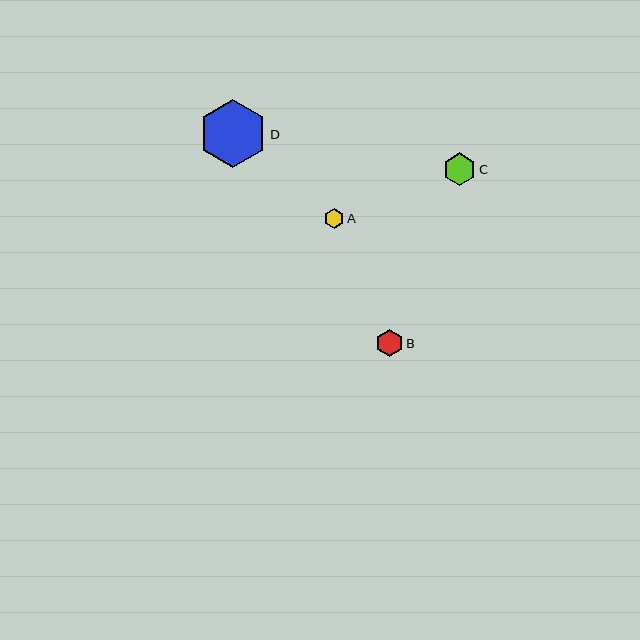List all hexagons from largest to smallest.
From largest to smallest: D, C, B, A.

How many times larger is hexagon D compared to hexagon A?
Hexagon D is approximately 3.3 times the size of hexagon A.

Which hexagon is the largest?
Hexagon D is the largest with a size of approximately 68 pixels.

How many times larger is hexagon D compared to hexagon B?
Hexagon D is approximately 2.5 times the size of hexagon B.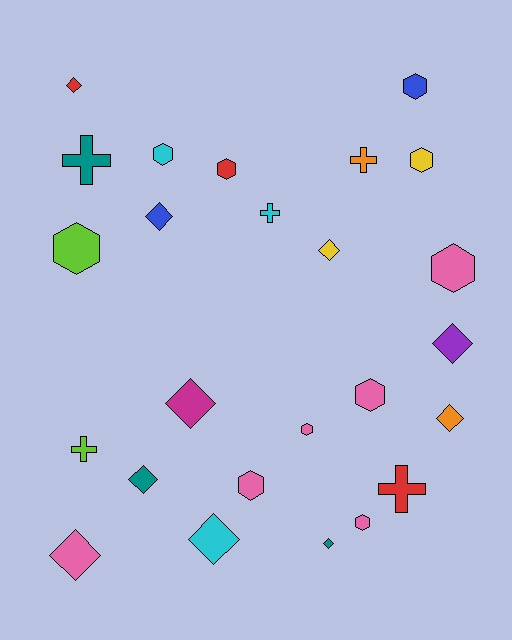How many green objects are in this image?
There are no green objects.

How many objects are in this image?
There are 25 objects.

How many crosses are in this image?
There are 5 crosses.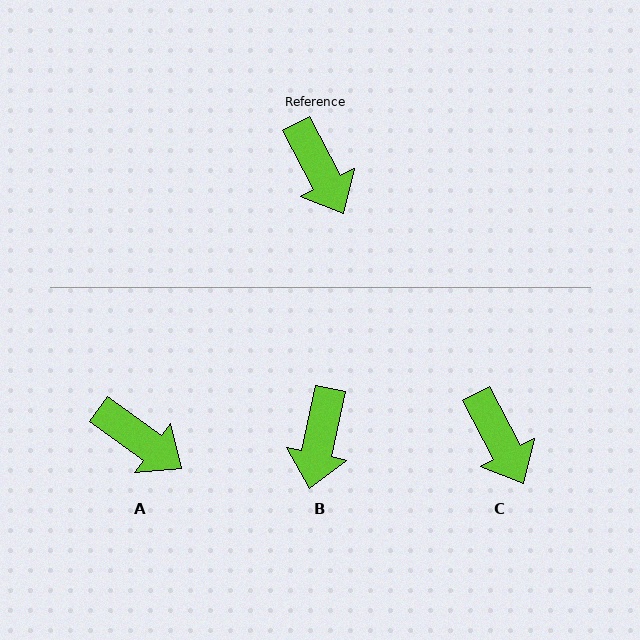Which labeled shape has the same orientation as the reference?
C.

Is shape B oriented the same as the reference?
No, it is off by about 39 degrees.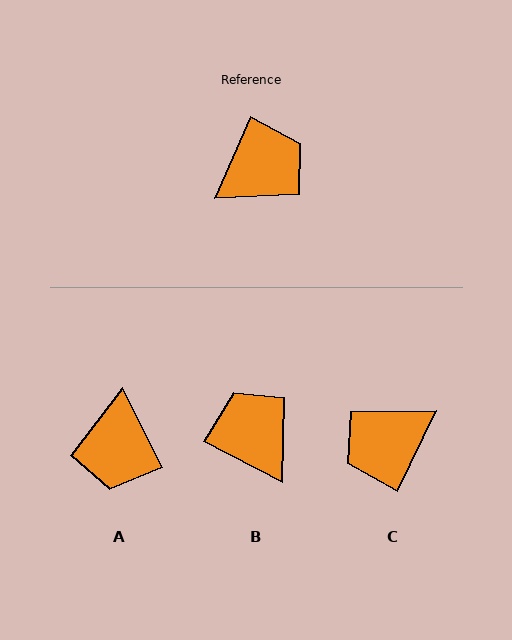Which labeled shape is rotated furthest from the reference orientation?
C, about 178 degrees away.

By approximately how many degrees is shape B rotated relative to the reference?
Approximately 86 degrees counter-clockwise.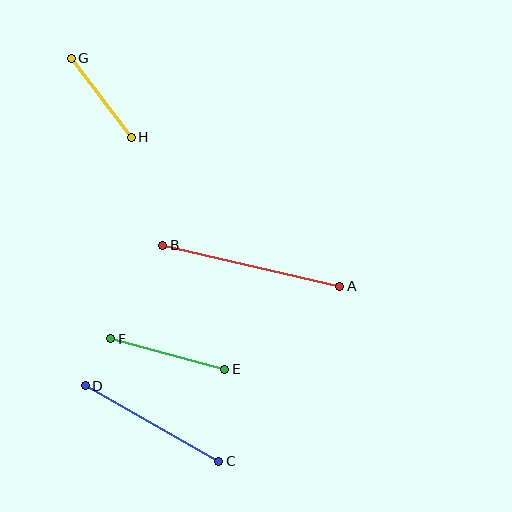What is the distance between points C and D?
The distance is approximately 153 pixels.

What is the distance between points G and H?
The distance is approximately 99 pixels.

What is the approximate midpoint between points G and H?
The midpoint is at approximately (101, 98) pixels.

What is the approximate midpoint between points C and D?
The midpoint is at approximately (152, 423) pixels.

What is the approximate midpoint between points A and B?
The midpoint is at approximately (251, 266) pixels.